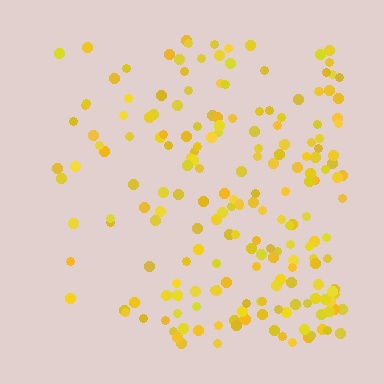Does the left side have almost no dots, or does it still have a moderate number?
Still a moderate number, just noticeably fewer than the right.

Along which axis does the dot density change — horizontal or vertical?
Horizontal.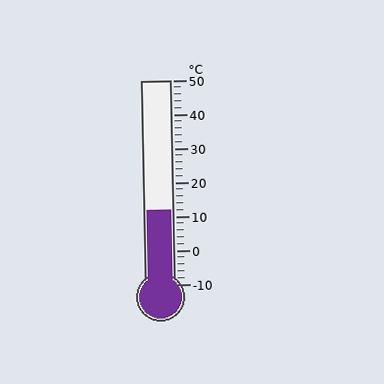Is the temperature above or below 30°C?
The temperature is below 30°C.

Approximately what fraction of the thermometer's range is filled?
The thermometer is filled to approximately 35% of its range.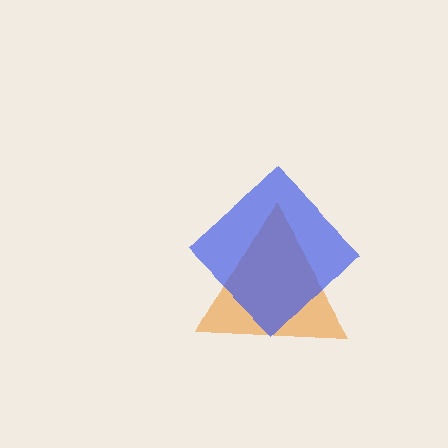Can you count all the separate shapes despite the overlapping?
Yes, there are 2 separate shapes.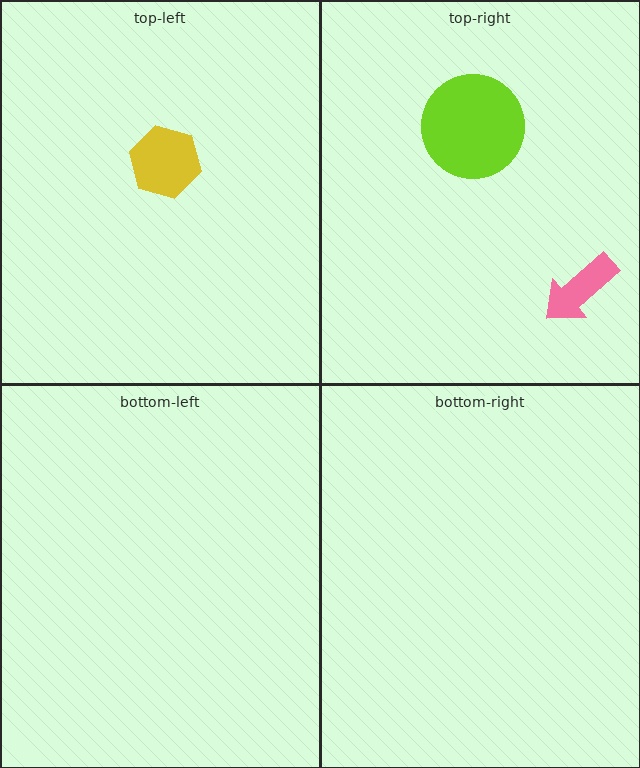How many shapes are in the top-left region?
1.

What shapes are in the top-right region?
The lime circle, the pink arrow.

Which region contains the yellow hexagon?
The top-left region.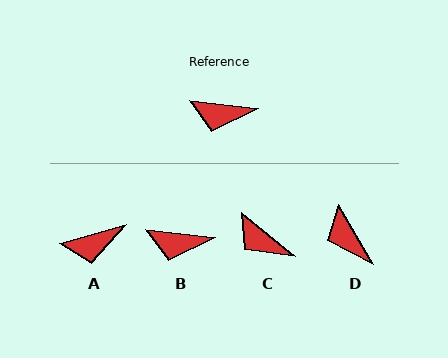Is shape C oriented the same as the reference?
No, it is off by about 33 degrees.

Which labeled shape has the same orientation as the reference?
B.